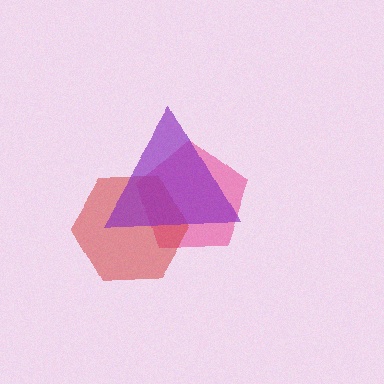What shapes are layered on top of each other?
The layered shapes are: a pink pentagon, a red hexagon, a purple triangle.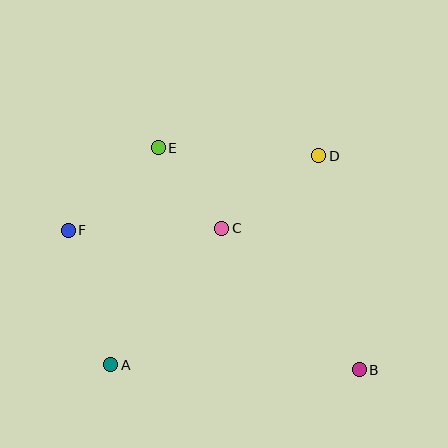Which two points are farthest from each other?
Points B and F are farthest from each other.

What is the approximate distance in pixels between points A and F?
The distance between A and F is approximately 141 pixels.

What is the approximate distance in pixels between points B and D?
The distance between B and D is approximately 218 pixels.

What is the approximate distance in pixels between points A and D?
The distance between A and D is approximately 295 pixels.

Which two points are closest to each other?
Points C and E are closest to each other.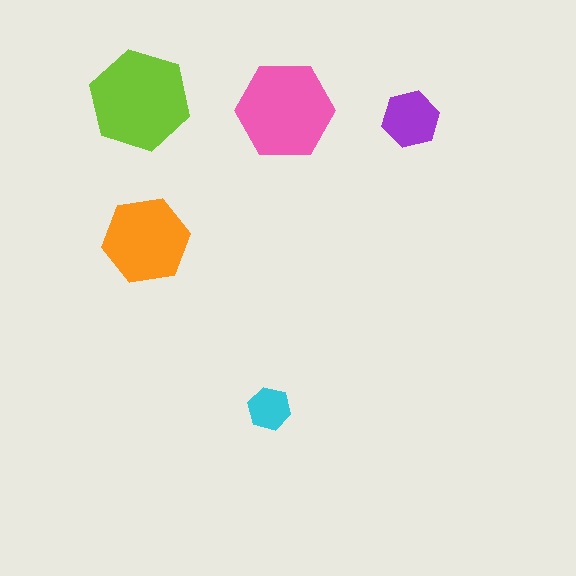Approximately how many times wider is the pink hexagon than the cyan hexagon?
About 2.5 times wider.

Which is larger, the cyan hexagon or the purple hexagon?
The purple one.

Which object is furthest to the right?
The purple hexagon is rightmost.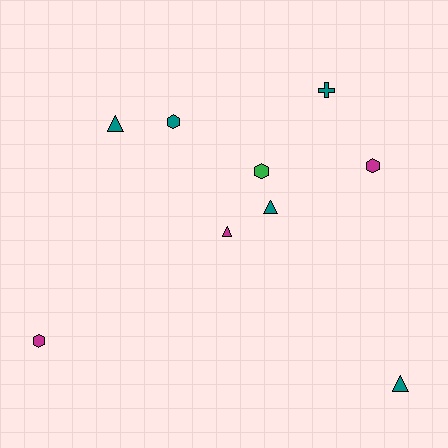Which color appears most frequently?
Teal, with 5 objects.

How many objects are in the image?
There are 9 objects.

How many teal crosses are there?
There is 1 teal cross.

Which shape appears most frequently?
Triangle, with 4 objects.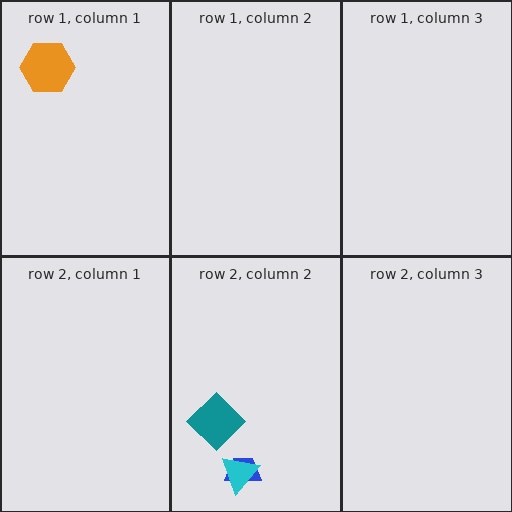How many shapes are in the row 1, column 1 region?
1.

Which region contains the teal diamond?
The row 2, column 2 region.